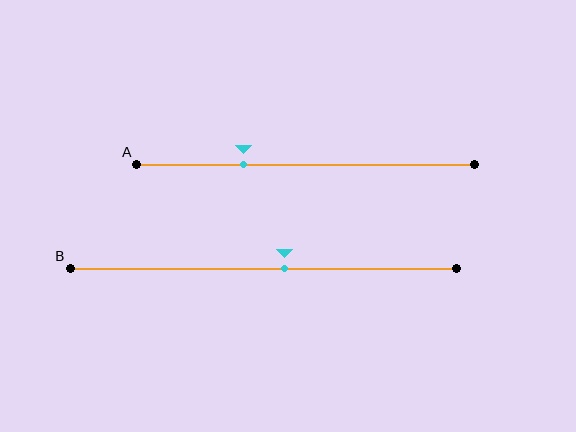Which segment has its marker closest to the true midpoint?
Segment B has its marker closest to the true midpoint.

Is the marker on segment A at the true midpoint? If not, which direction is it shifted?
No, the marker on segment A is shifted to the left by about 18% of the segment length.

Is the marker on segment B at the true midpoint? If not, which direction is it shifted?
No, the marker on segment B is shifted to the right by about 5% of the segment length.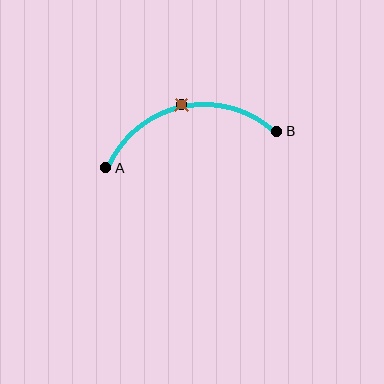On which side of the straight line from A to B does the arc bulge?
The arc bulges above the straight line connecting A and B.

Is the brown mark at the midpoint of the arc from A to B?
Yes. The brown mark lies on the arc at equal arc-length from both A and B — it is the arc midpoint.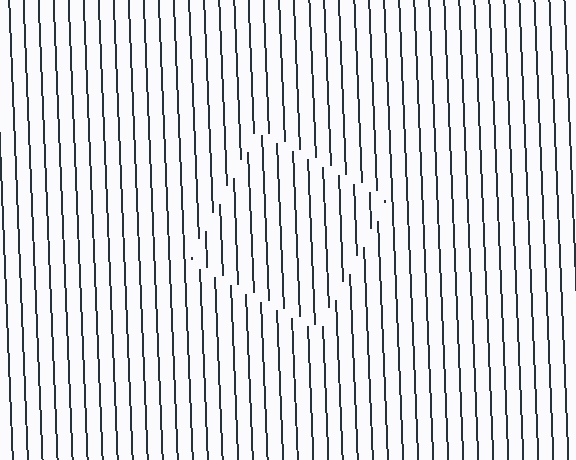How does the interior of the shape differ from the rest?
The interior of the shape contains the same grating, shifted by half a period — the contour is defined by the phase discontinuity where line-ends from the inner and outer gratings abut.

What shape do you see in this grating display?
An illusory square. The interior of the shape contains the same grating, shifted by half a period — the contour is defined by the phase discontinuity where line-ends from the inner and outer gratings abut.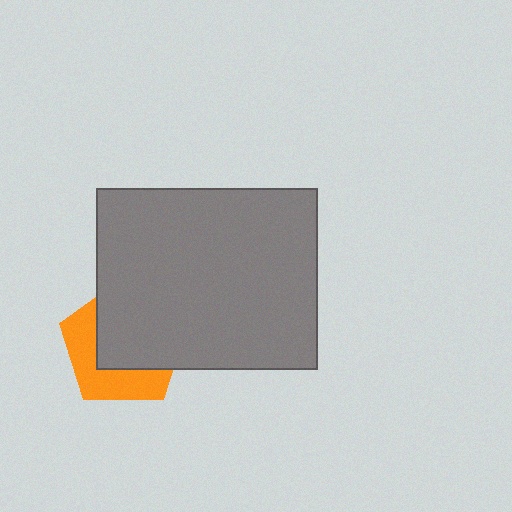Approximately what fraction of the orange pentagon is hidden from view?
Roughly 59% of the orange pentagon is hidden behind the gray rectangle.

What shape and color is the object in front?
The object in front is a gray rectangle.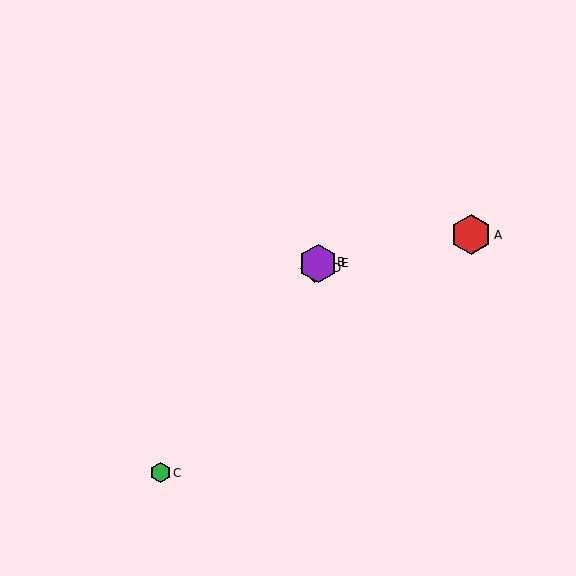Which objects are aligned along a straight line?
Objects B, C, D, E are aligned along a straight line.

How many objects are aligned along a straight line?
4 objects (B, C, D, E) are aligned along a straight line.